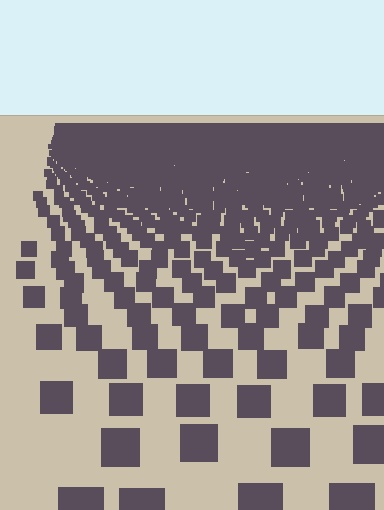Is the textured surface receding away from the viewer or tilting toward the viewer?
The surface is receding away from the viewer. Texture elements get smaller and denser toward the top.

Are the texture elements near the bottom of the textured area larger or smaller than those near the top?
Larger. Near the bottom, elements are closer to the viewer and appear at a bigger on-screen size.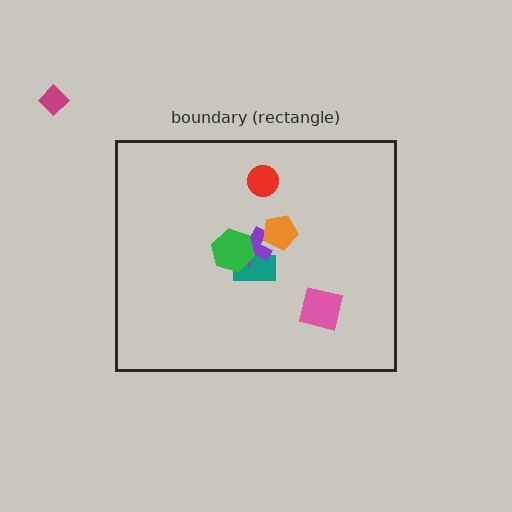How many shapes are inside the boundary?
6 inside, 1 outside.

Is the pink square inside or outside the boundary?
Inside.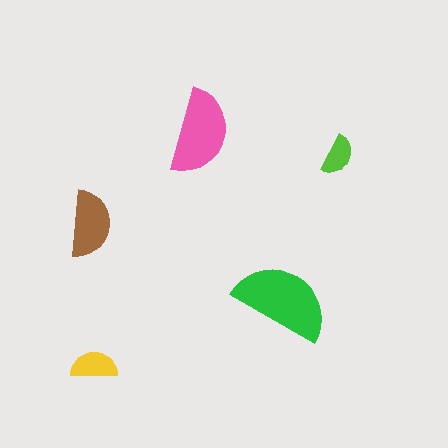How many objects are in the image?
There are 5 objects in the image.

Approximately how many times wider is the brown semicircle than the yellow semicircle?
About 1.5 times wider.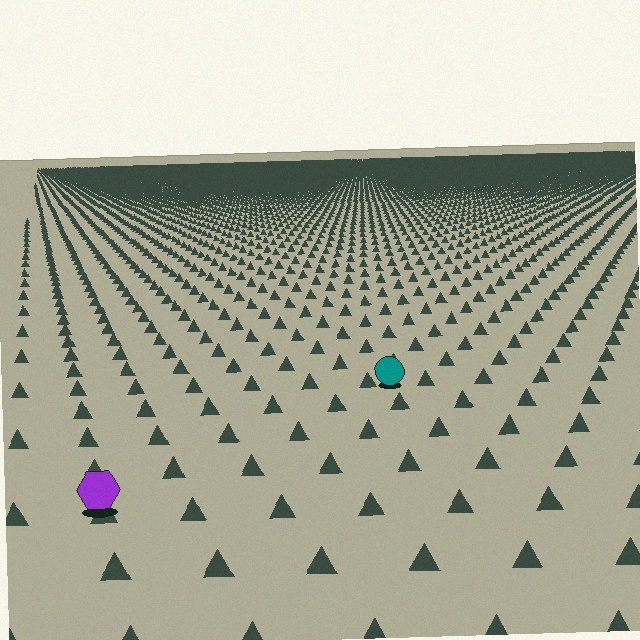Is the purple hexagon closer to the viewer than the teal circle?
Yes. The purple hexagon is closer — you can tell from the texture gradient: the ground texture is coarser near it.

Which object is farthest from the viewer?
The teal circle is farthest from the viewer. It appears smaller and the ground texture around it is denser.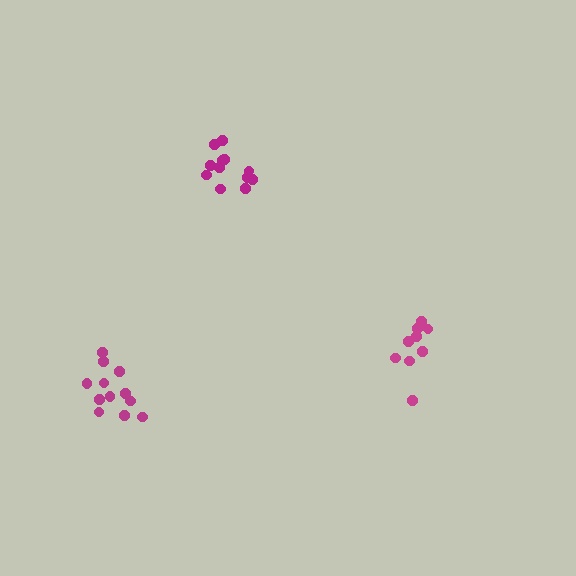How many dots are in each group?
Group 1: 9 dots, Group 2: 12 dots, Group 3: 12 dots (33 total).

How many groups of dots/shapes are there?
There are 3 groups.